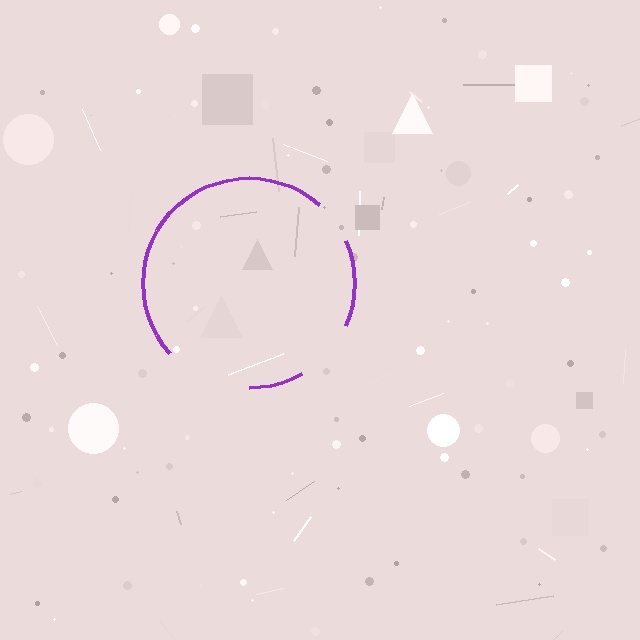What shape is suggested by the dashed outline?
The dashed outline suggests a circle.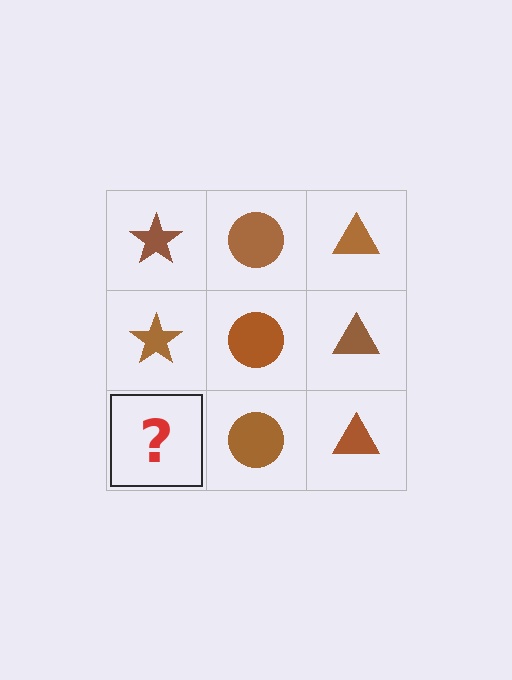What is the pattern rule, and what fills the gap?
The rule is that each column has a consistent shape. The gap should be filled with a brown star.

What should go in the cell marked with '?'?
The missing cell should contain a brown star.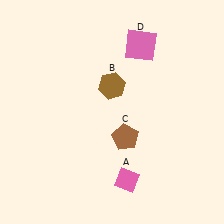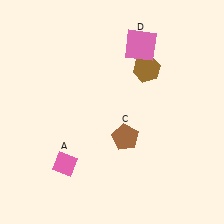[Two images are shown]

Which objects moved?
The objects that moved are: the pink diamond (A), the brown hexagon (B).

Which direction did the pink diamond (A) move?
The pink diamond (A) moved left.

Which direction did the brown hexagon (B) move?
The brown hexagon (B) moved right.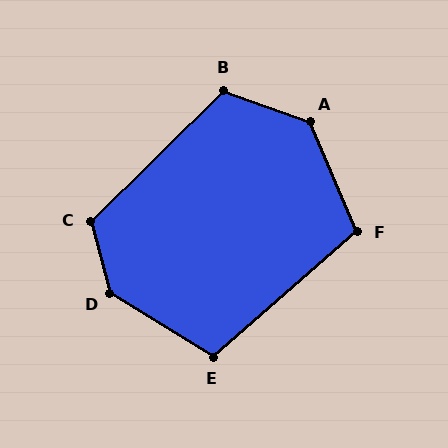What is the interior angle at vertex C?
Approximately 119 degrees (obtuse).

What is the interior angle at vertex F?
Approximately 108 degrees (obtuse).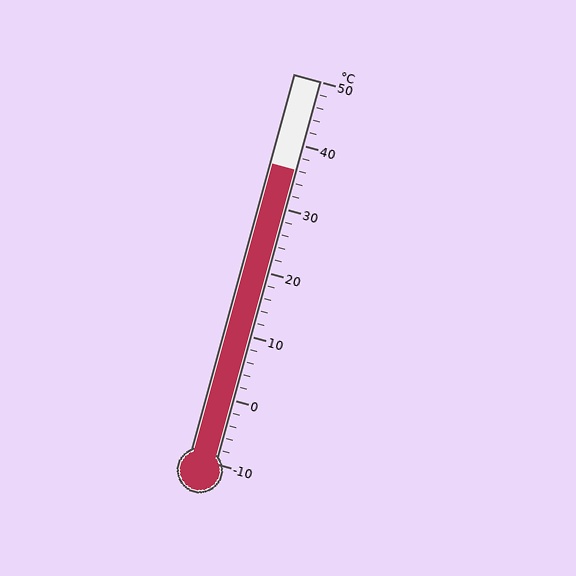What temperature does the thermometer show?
The thermometer shows approximately 36°C.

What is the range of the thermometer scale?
The thermometer scale ranges from -10°C to 50°C.